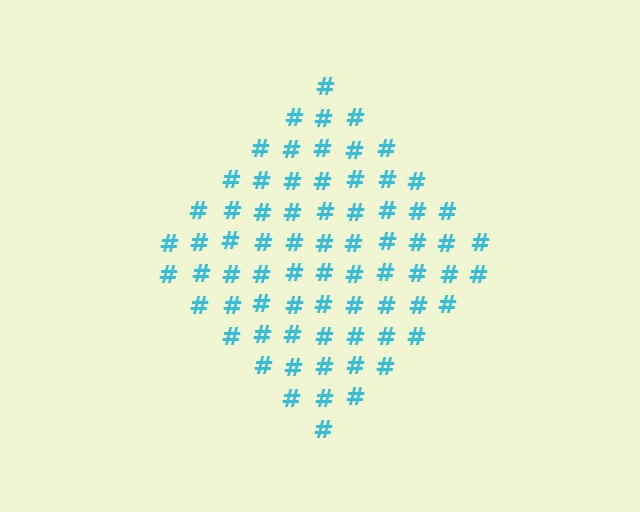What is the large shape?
The large shape is a diamond.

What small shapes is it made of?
It is made of small hash symbols.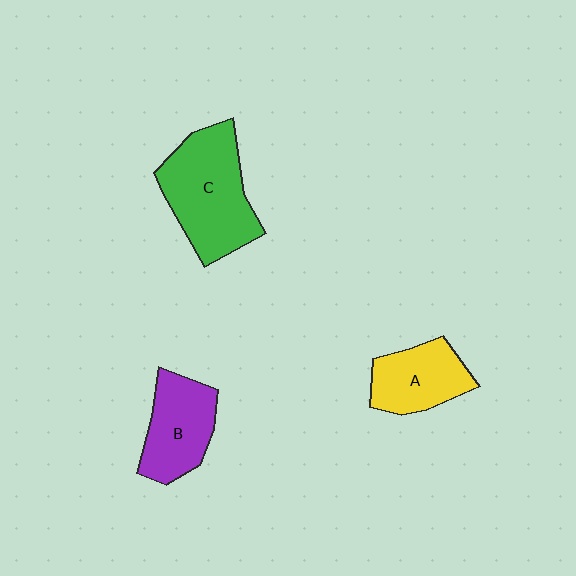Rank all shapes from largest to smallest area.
From largest to smallest: C (green), B (purple), A (yellow).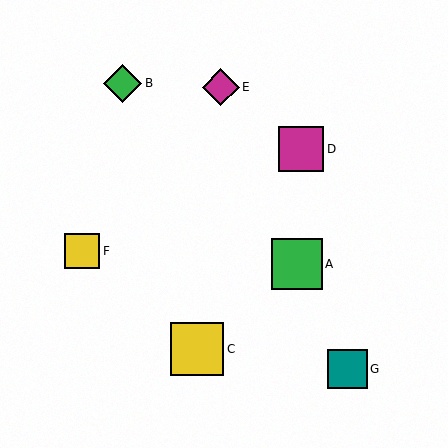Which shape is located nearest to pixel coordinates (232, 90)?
The magenta diamond (labeled E) at (221, 87) is nearest to that location.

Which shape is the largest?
The yellow square (labeled C) is the largest.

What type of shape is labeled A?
Shape A is a green square.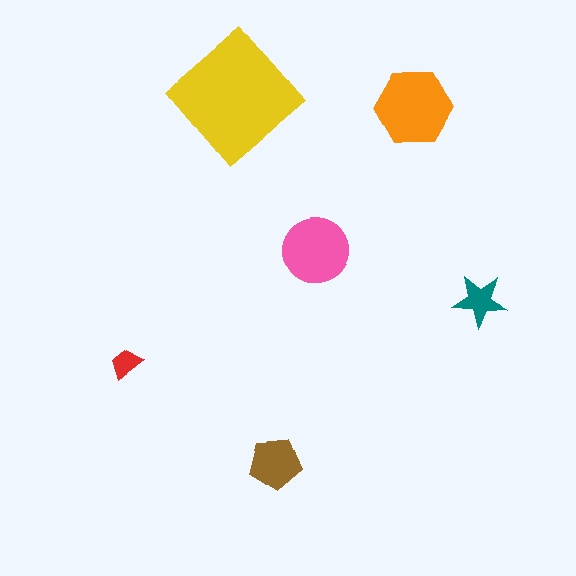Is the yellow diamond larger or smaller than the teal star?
Larger.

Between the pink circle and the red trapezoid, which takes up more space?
The pink circle.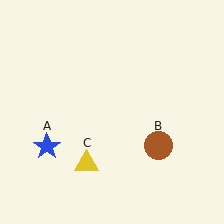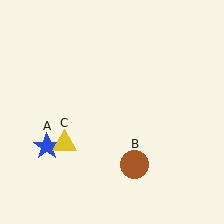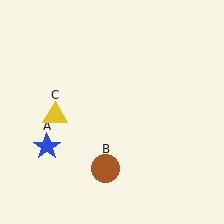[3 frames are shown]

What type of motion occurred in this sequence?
The brown circle (object B), yellow triangle (object C) rotated clockwise around the center of the scene.